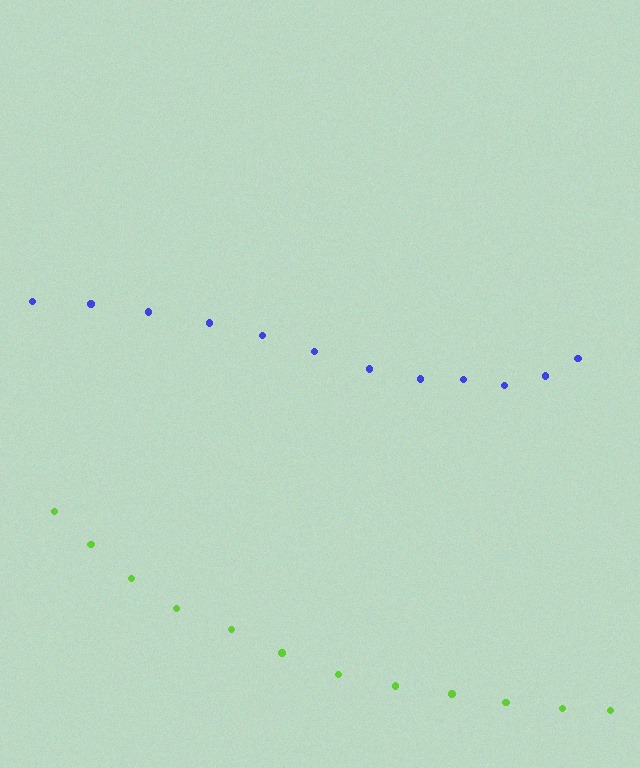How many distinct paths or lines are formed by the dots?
There are 2 distinct paths.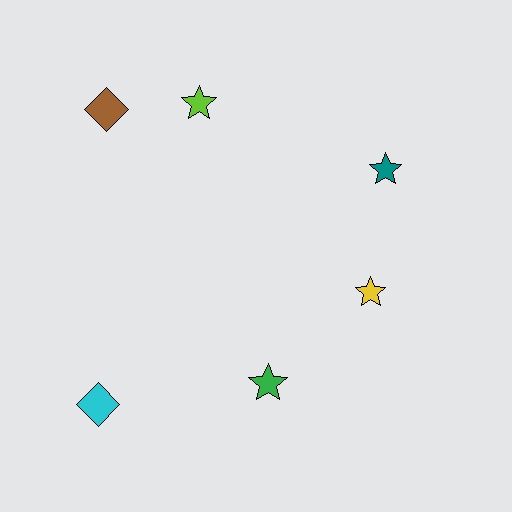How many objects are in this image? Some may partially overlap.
There are 6 objects.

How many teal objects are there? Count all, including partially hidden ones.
There is 1 teal object.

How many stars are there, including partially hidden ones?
There are 4 stars.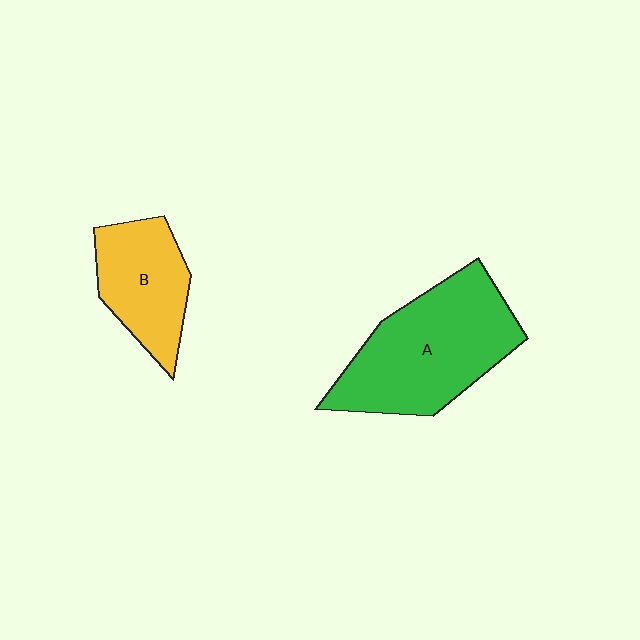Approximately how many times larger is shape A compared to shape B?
Approximately 1.7 times.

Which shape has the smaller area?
Shape B (yellow).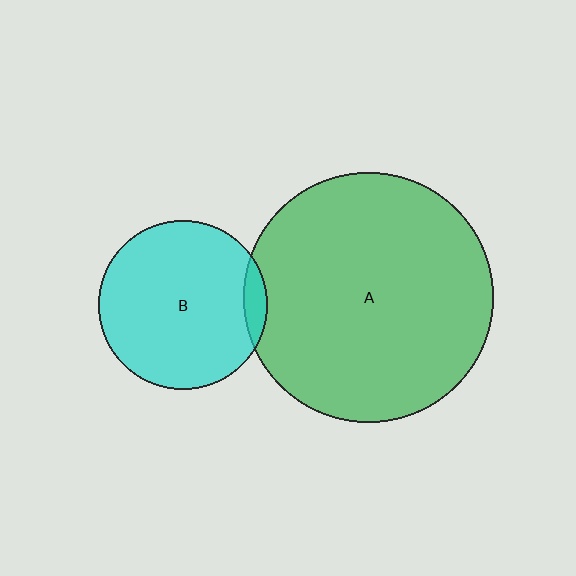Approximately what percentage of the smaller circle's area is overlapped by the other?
Approximately 5%.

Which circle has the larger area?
Circle A (green).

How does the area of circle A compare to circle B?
Approximately 2.2 times.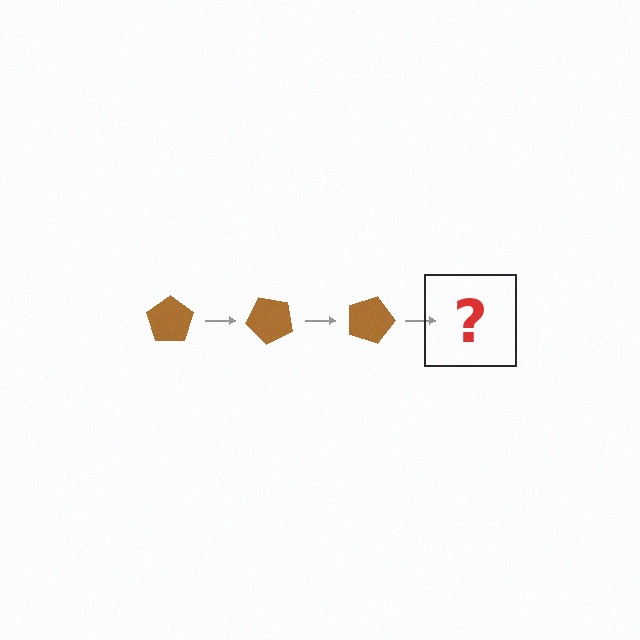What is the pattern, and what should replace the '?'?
The pattern is that the pentagon rotates 45 degrees each step. The '?' should be a brown pentagon rotated 135 degrees.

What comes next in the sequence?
The next element should be a brown pentagon rotated 135 degrees.